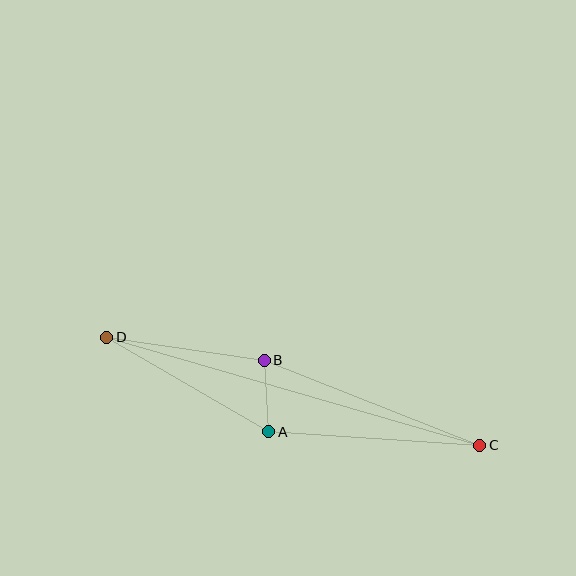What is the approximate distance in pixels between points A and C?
The distance between A and C is approximately 211 pixels.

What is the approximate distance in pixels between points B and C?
The distance between B and C is approximately 232 pixels.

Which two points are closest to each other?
Points A and B are closest to each other.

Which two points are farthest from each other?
Points C and D are farthest from each other.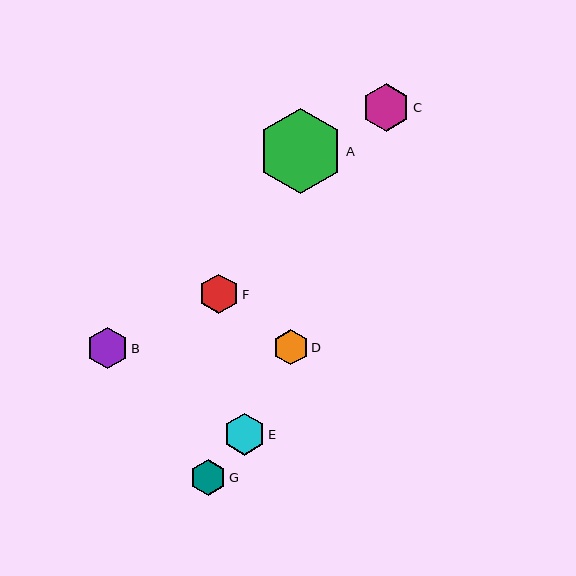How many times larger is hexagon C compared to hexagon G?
Hexagon C is approximately 1.3 times the size of hexagon G.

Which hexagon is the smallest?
Hexagon D is the smallest with a size of approximately 35 pixels.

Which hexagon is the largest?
Hexagon A is the largest with a size of approximately 86 pixels.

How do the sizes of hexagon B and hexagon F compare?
Hexagon B and hexagon F are approximately the same size.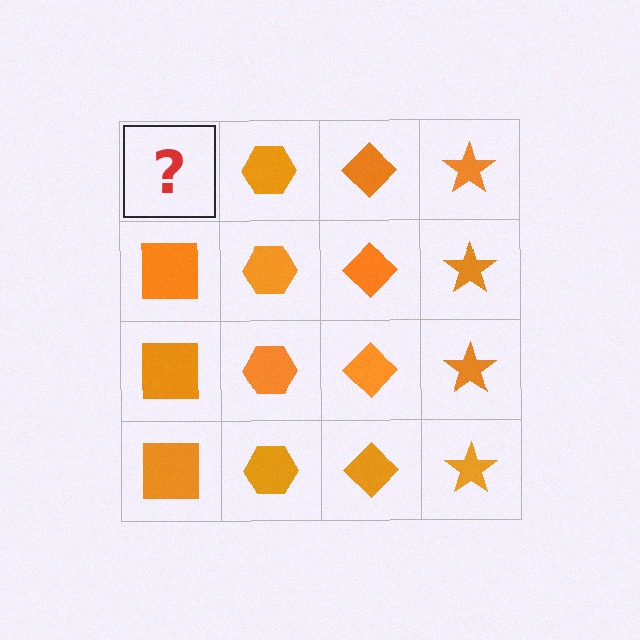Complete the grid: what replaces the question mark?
The question mark should be replaced with an orange square.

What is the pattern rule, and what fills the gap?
The rule is that each column has a consistent shape. The gap should be filled with an orange square.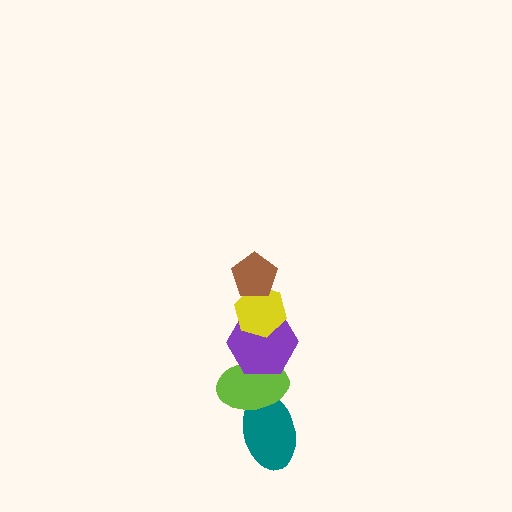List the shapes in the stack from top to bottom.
From top to bottom: the brown pentagon, the yellow hexagon, the purple hexagon, the lime ellipse, the teal ellipse.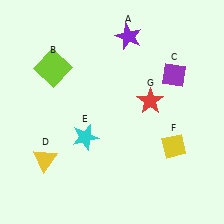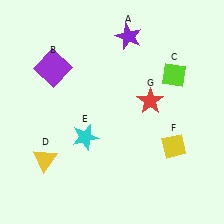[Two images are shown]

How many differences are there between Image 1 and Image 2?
There are 2 differences between the two images.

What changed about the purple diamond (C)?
In Image 1, C is purple. In Image 2, it changed to lime.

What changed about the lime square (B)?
In Image 1, B is lime. In Image 2, it changed to purple.